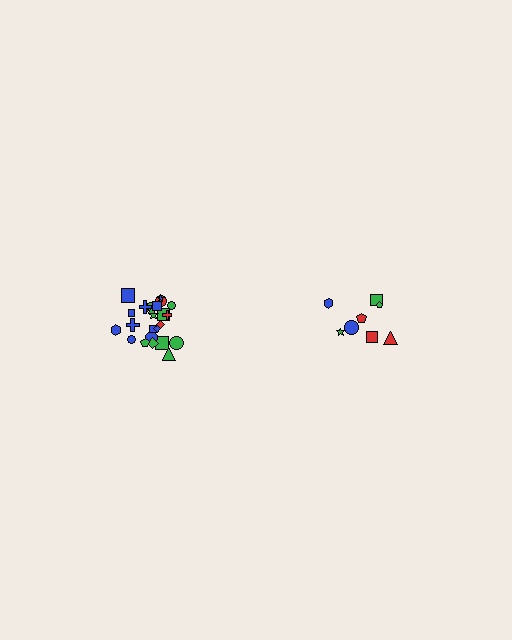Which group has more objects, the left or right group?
The left group.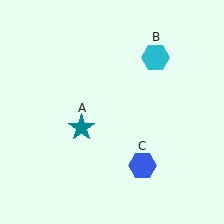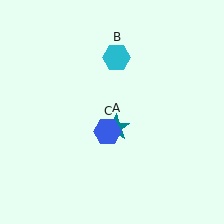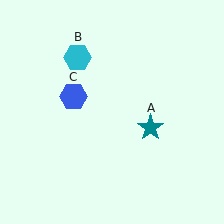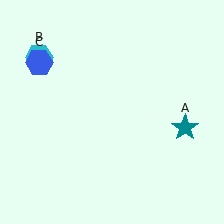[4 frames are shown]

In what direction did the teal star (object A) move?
The teal star (object A) moved right.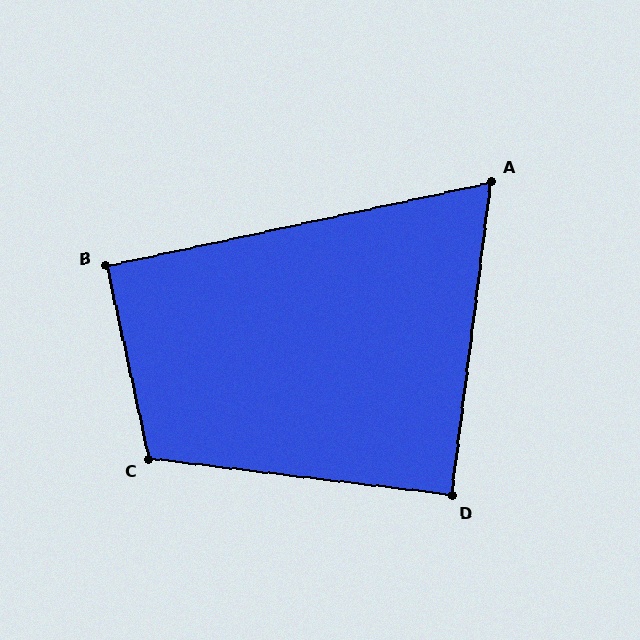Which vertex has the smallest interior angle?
A, at approximately 71 degrees.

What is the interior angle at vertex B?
Approximately 90 degrees (approximately right).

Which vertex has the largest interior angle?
C, at approximately 109 degrees.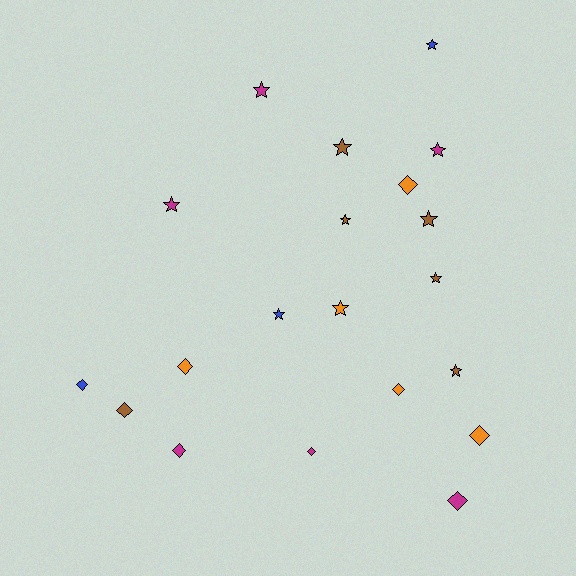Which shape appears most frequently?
Star, with 11 objects.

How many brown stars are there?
There are 5 brown stars.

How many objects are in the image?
There are 20 objects.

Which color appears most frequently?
Magenta, with 6 objects.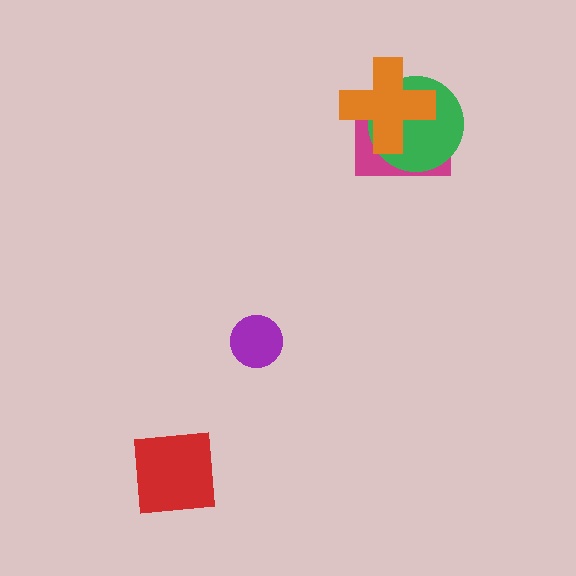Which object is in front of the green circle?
The orange cross is in front of the green circle.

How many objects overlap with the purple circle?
0 objects overlap with the purple circle.